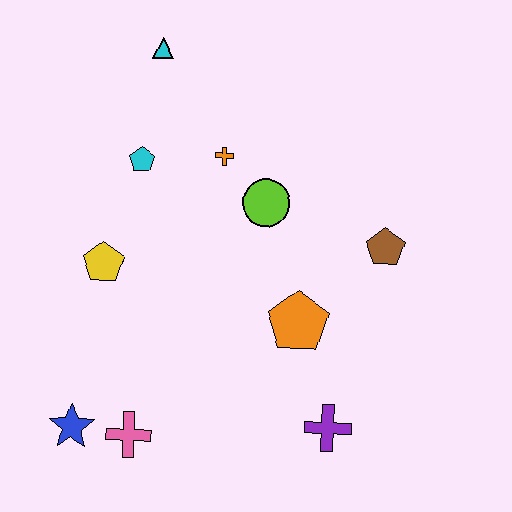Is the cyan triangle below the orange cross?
No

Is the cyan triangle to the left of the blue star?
No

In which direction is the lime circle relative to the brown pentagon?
The lime circle is to the left of the brown pentagon.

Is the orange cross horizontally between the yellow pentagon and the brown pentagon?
Yes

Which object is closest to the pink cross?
The blue star is closest to the pink cross.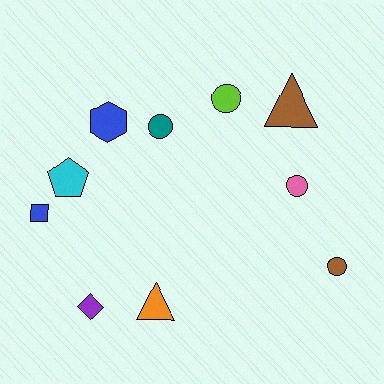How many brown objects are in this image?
There are 2 brown objects.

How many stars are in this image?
There are no stars.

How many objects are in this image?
There are 10 objects.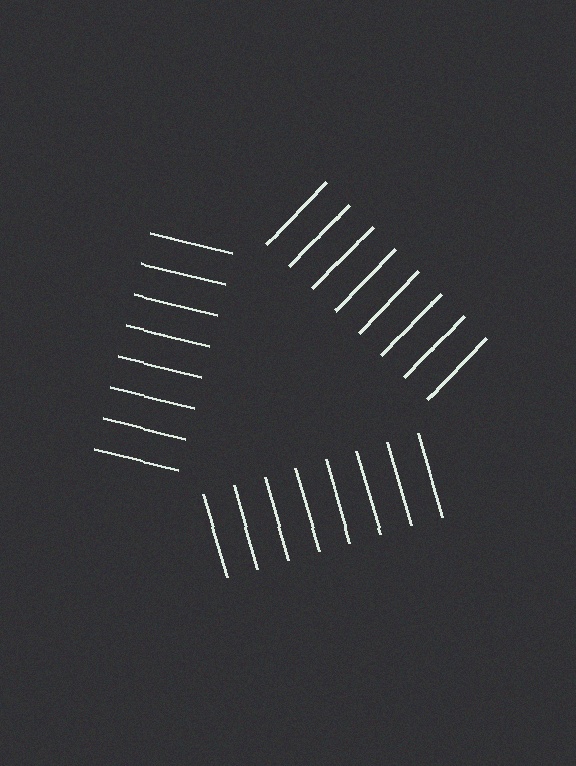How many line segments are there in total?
24 — 8 along each of the 3 edges.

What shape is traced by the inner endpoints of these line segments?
An illusory triangle — the line segments terminate on its edges but no continuous stroke is drawn.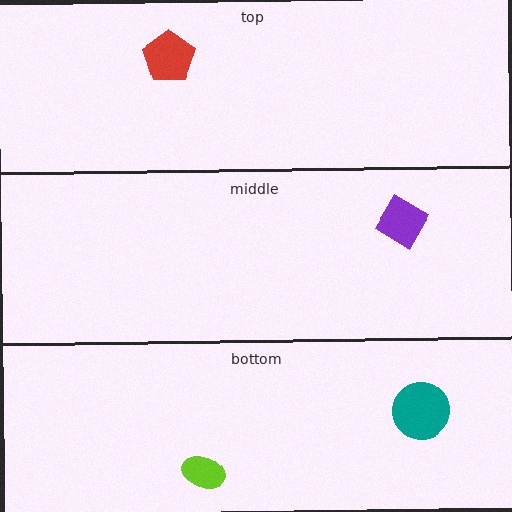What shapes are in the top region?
The red pentagon.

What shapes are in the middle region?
The purple diamond.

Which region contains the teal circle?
The bottom region.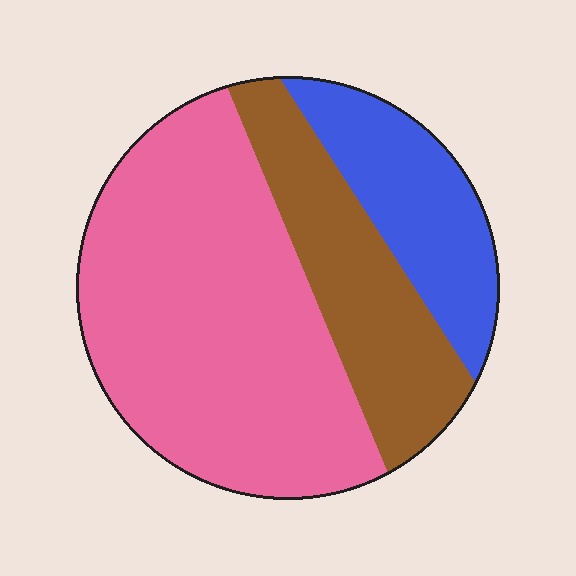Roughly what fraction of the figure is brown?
Brown covers about 25% of the figure.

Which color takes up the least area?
Blue, at roughly 20%.